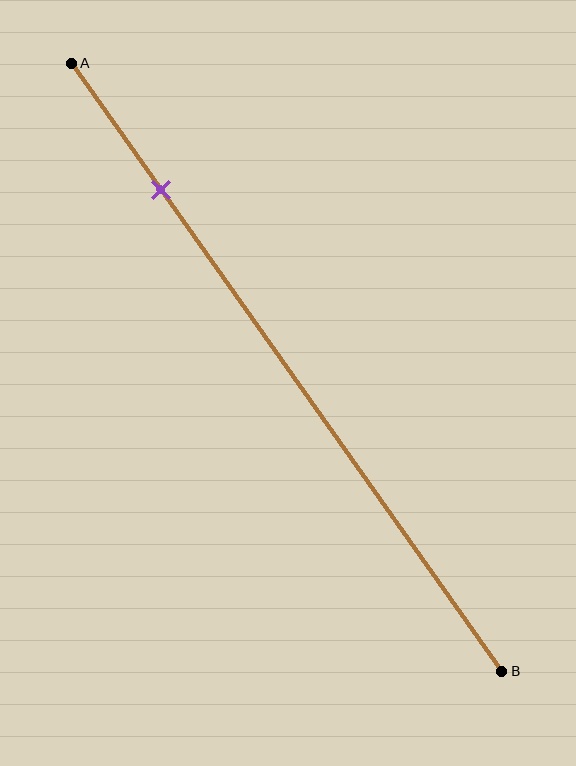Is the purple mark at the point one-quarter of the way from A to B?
No, the mark is at about 20% from A, not at the 25% one-quarter point.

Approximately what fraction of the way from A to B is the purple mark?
The purple mark is approximately 20% of the way from A to B.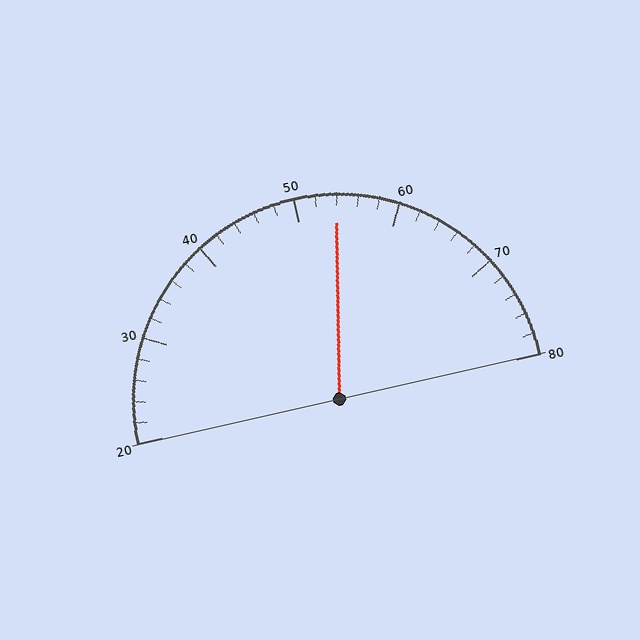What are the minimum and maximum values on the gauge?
The gauge ranges from 20 to 80.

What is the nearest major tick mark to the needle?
The nearest major tick mark is 50.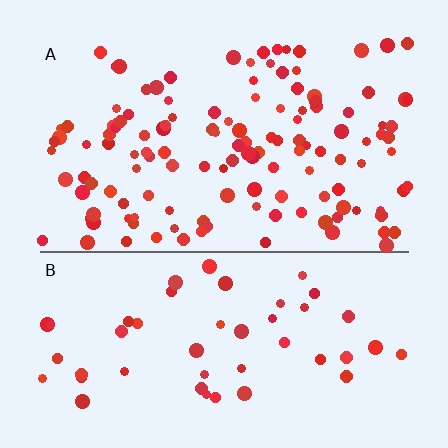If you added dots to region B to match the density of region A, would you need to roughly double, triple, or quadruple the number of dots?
Approximately triple.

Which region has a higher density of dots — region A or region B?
A (the top).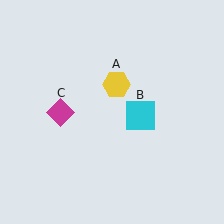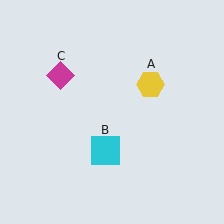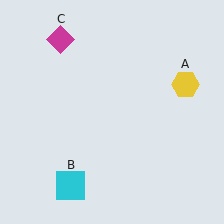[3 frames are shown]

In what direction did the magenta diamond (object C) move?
The magenta diamond (object C) moved up.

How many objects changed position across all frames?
3 objects changed position: yellow hexagon (object A), cyan square (object B), magenta diamond (object C).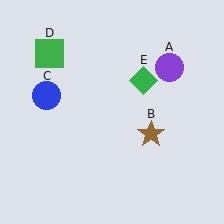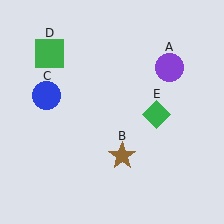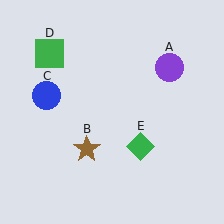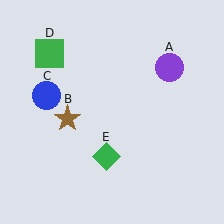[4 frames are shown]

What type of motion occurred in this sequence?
The brown star (object B), green diamond (object E) rotated clockwise around the center of the scene.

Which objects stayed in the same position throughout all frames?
Purple circle (object A) and blue circle (object C) and green square (object D) remained stationary.